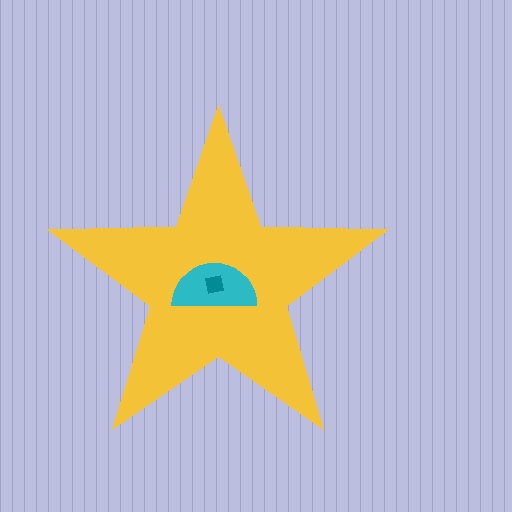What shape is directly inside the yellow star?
The cyan semicircle.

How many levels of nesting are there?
3.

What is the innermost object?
The teal square.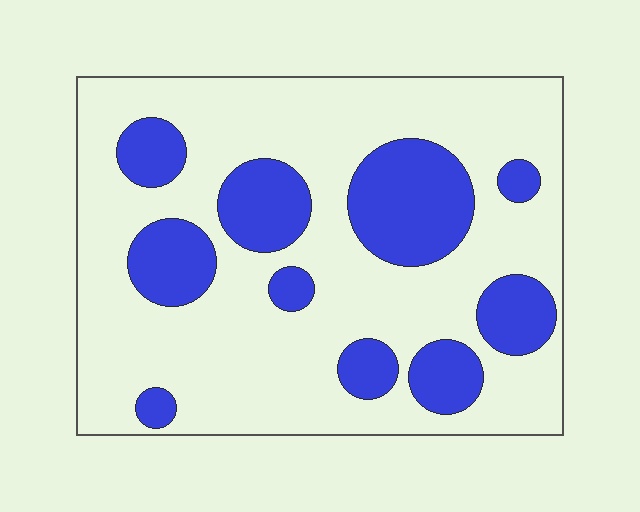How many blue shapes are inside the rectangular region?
10.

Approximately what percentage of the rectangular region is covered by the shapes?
Approximately 25%.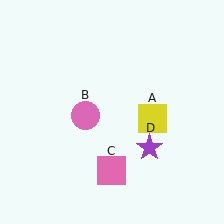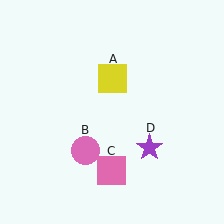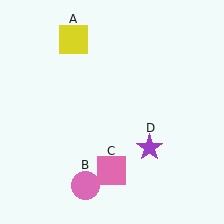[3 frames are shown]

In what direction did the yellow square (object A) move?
The yellow square (object A) moved up and to the left.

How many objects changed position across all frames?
2 objects changed position: yellow square (object A), pink circle (object B).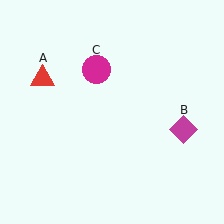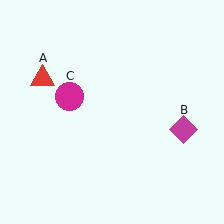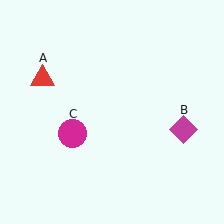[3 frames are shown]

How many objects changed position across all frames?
1 object changed position: magenta circle (object C).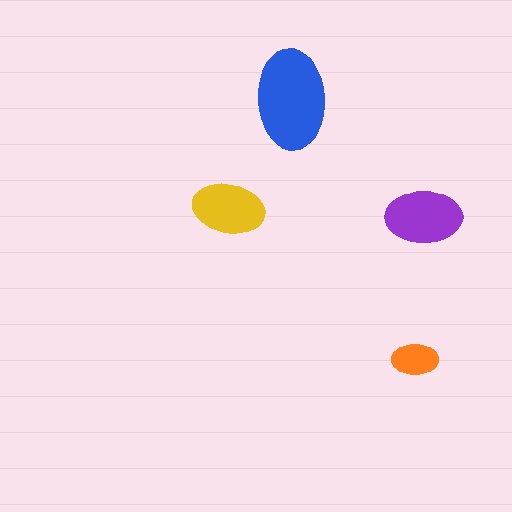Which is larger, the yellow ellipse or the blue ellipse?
The blue one.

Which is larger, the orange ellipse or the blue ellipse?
The blue one.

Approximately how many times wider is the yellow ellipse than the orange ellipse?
About 1.5 times wider.